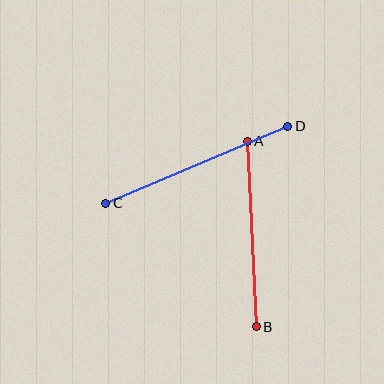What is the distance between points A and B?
The distance is approximately 186 pixels.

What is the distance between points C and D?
The distance is approximately 197 pixels.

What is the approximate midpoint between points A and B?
The midpoint is at approximately (252, 234) pixels.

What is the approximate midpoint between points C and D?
The midpoint is at approximately (197, 165) pixels.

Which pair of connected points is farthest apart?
Points C and D are farthest apart.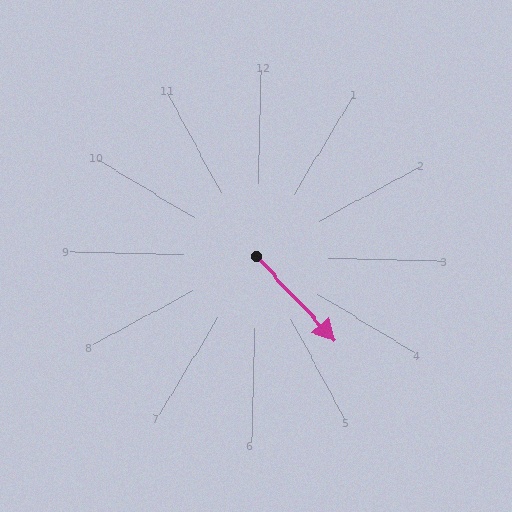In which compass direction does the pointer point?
Southeast.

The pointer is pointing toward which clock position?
Roughly 5 o'clock.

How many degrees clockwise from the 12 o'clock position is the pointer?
Approximately 136 degrees.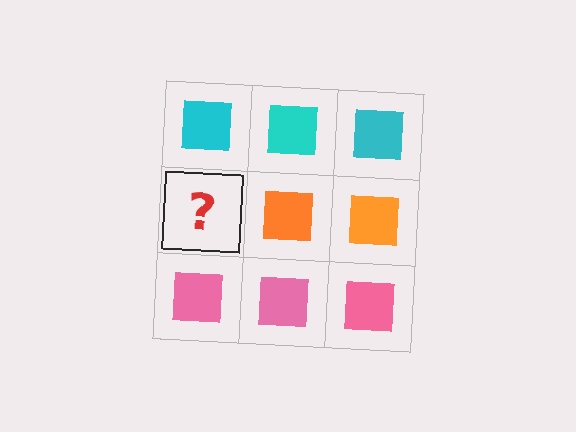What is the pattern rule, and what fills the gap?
The rule is that each row has a consistent color. The gap should be filled with an orange square.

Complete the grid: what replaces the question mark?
The question mark should be replaced with an orange square.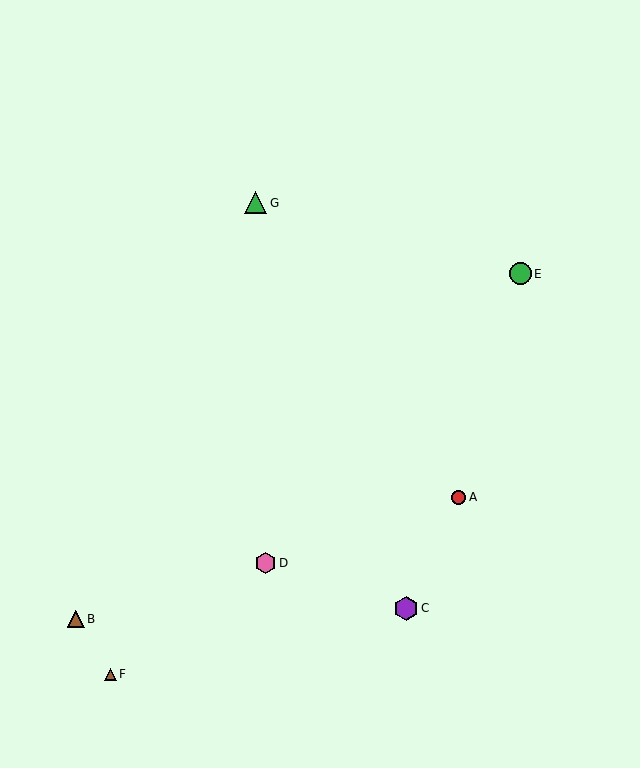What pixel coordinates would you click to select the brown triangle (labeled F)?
Click at (110, 674) to select the brown triangle F.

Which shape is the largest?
The purple hexagon (labeled C) is the largest.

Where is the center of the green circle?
The center of the green circle is at (520, 274).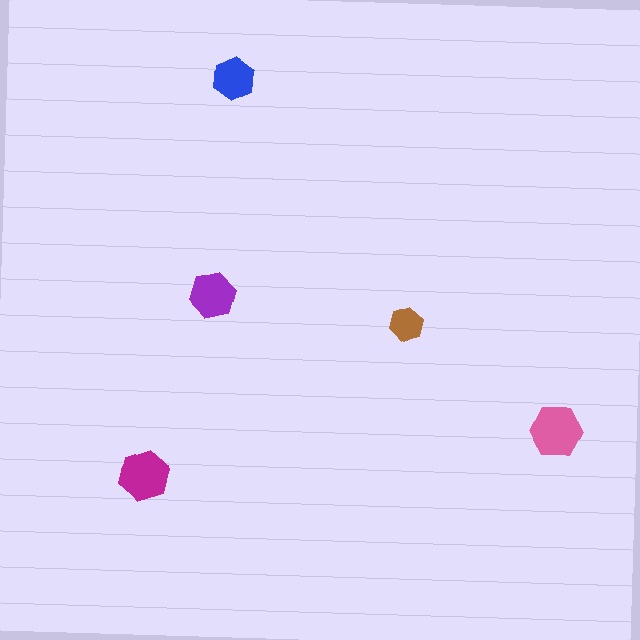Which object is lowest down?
The magenta hexagon is bottommost.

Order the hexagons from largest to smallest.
the pink one, the magenta one, the purple one, the blue one, the brown one.